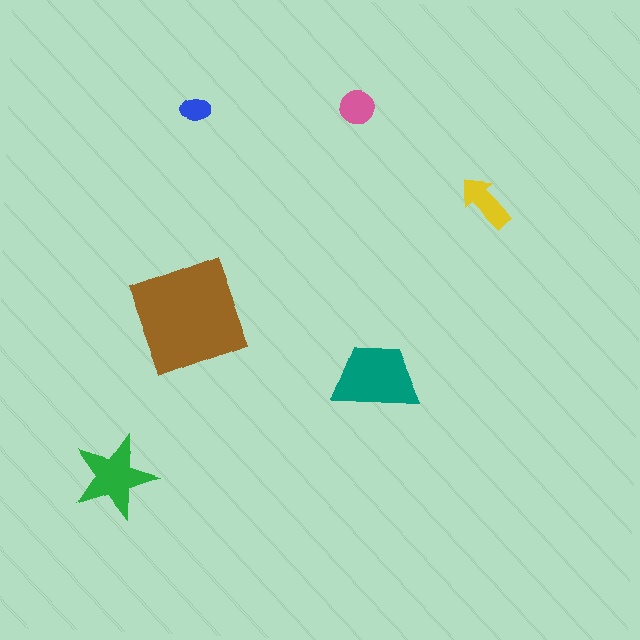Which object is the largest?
The brown square.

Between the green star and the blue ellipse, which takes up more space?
The green star.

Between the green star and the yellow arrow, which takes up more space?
The green star.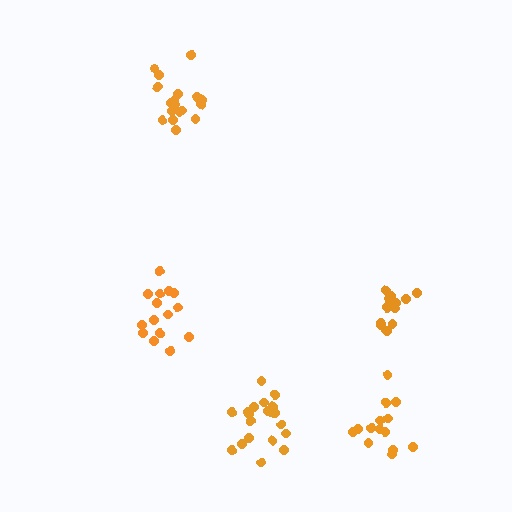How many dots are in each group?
Group 1: 14 dots, Group 2: 15 dots, Group 3: 20 dots, Group 4: 20 dots, Group 5: 14 dots (83 total).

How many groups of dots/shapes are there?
There are 5 groups.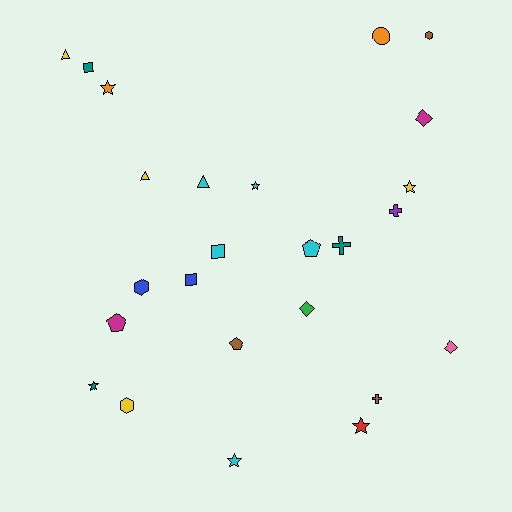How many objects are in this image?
There are 25 objects.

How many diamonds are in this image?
There are 3 diamonds.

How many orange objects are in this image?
There are 2 orange objects.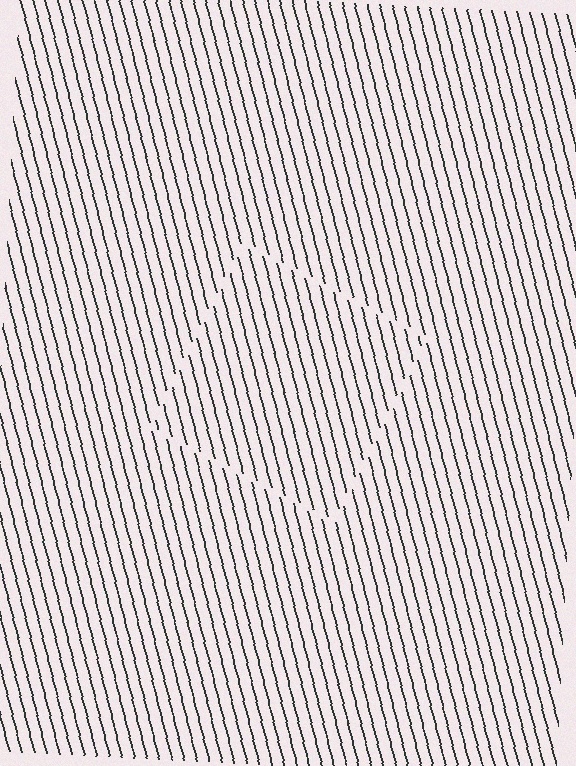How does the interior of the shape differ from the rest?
The interior of the shape contains the same grating, shifted by half a period — the contour is defined by the phase discontinuity where line-ends from the inner and outer gratings abut.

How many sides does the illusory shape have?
4 sides — the line-ends trace a square.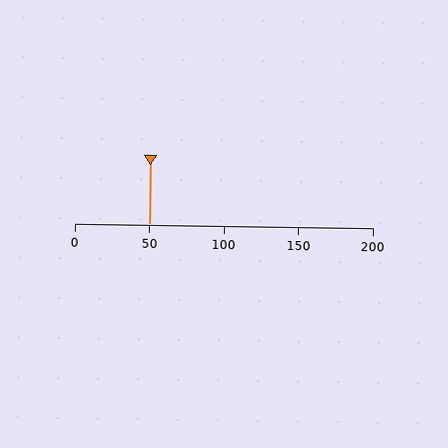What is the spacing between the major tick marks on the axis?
The major ticks are spaced 50 apart.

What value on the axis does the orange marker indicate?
The marker indicates approximately 50.